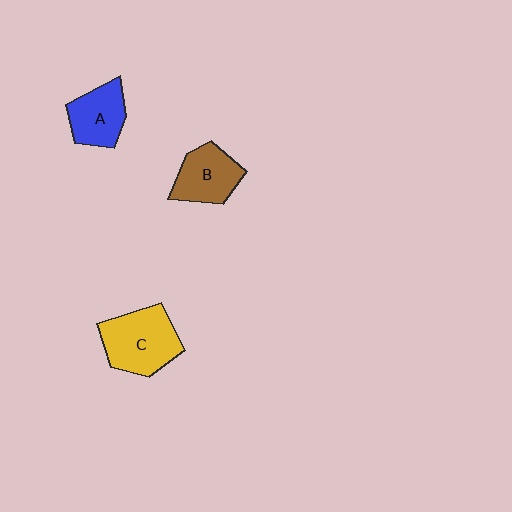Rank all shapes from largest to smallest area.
From largest to smallest: C (yellow), B (brown), A (blue).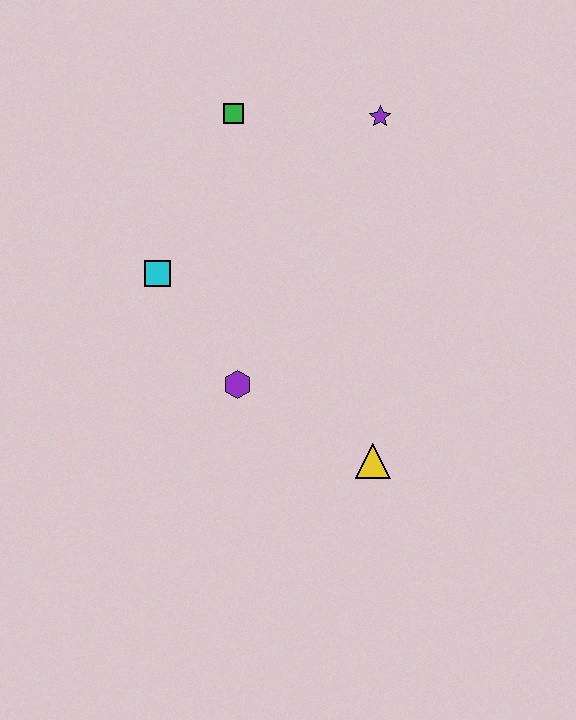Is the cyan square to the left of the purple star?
Yes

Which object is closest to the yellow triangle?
The purple hexagon is closest to the yellow triangle.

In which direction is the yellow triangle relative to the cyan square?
The yellow triangle is to the right of the cyan square.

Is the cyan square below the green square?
Yes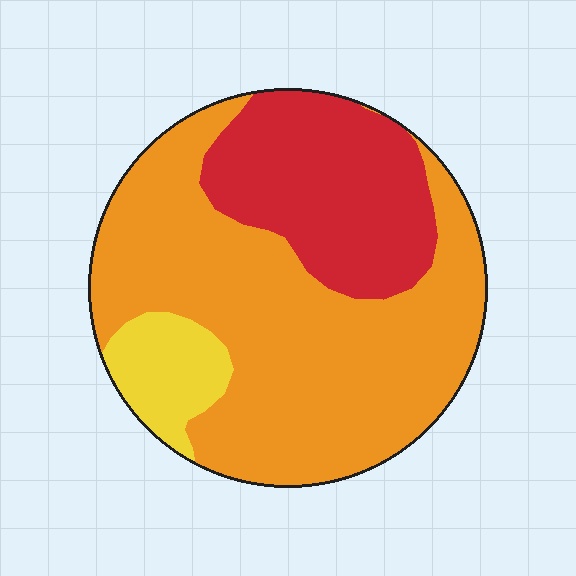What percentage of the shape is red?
Red takes up about one quarter (1/4) of the shape.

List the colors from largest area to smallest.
From largest to smallest: orange, red, yellow.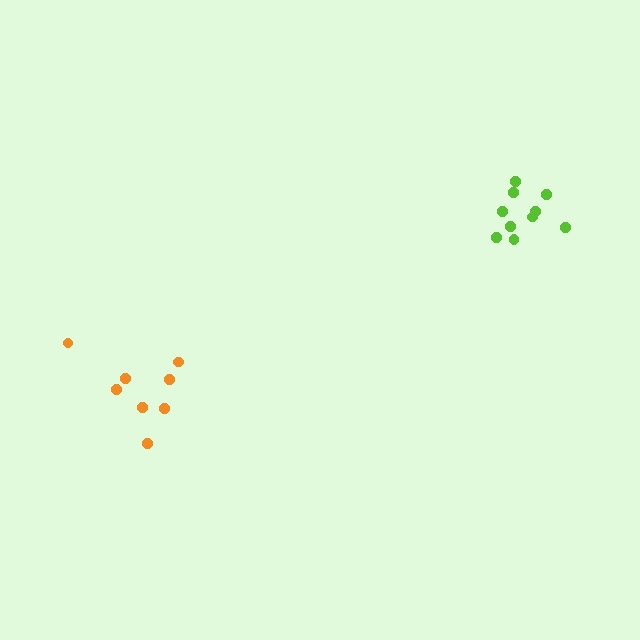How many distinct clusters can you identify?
There are 2 distinct clusters.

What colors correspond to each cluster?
The clusters are colored: lime, orange.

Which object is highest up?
The lime cluster is topmost.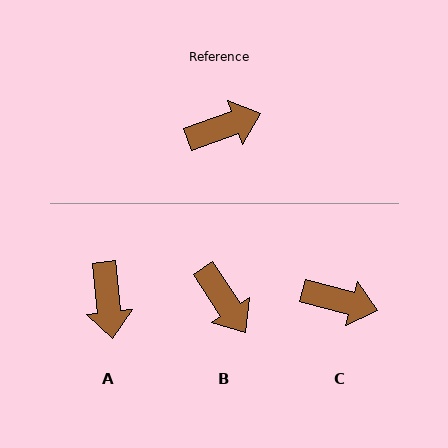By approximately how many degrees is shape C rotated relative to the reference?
Approximately 35 degrees clockwise.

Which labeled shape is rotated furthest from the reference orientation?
A, about 103 degrees away.